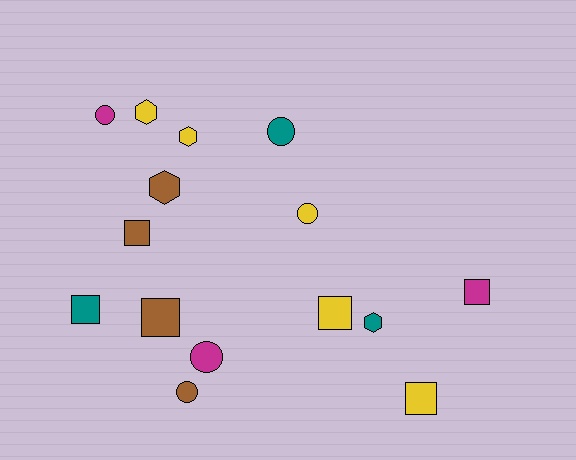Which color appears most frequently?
Yellow, with 5 objects.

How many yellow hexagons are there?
There are 2 yellow hexagons.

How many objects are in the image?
There are 15 objects.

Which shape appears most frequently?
Square, with 6 objects.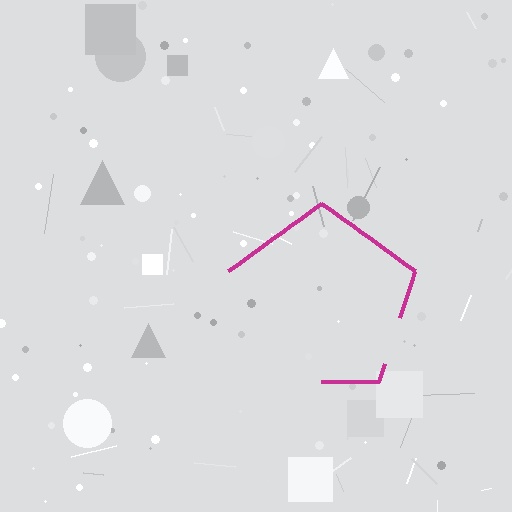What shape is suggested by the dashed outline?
The dashed outline suggests a pentagon.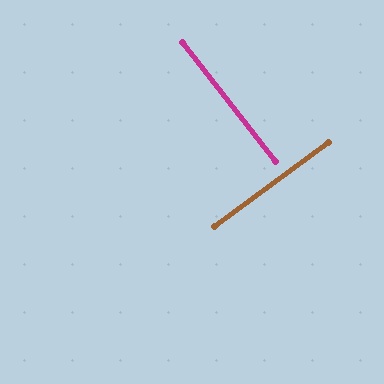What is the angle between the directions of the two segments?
Approximately 88 degrees.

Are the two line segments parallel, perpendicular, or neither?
Perpendicular — they meet at approximately 88°.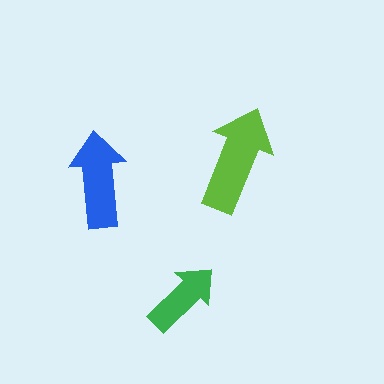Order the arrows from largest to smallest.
the lime one, the blue one, the green one.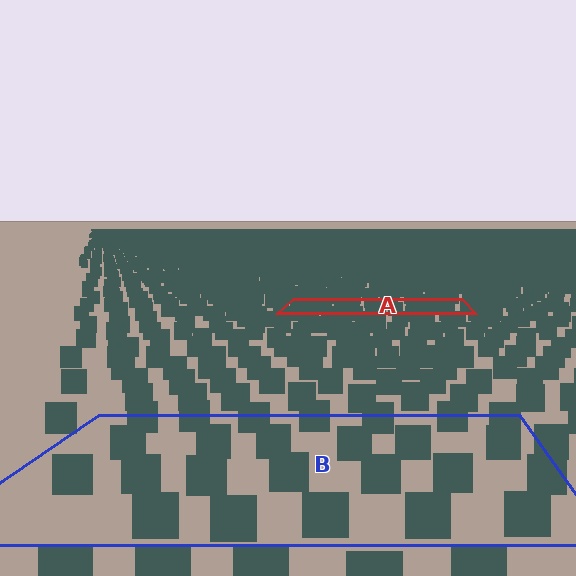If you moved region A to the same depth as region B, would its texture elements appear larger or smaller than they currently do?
They would appear larger. At a closer depth, the same texture elements are projected at a bigger on-screen size.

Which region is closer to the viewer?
Region B is closer. The texture elements there are larger and more spread out.